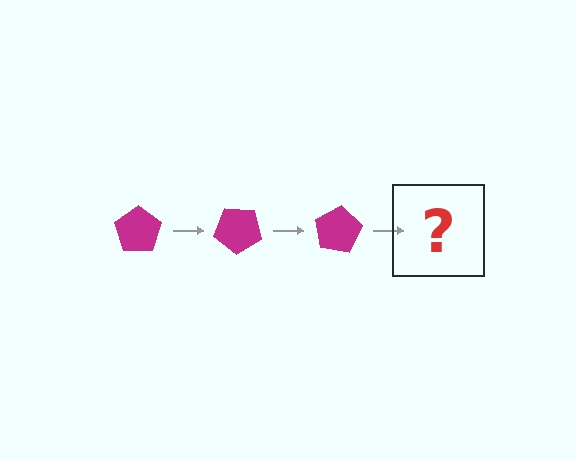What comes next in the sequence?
The next element should be a magenta pentagon rotated 120 degrees.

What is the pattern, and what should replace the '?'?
The pattern is that the pentagon rotates 40 degrees each step. The '?' should be a magenta pentagon rotated 120 degrees.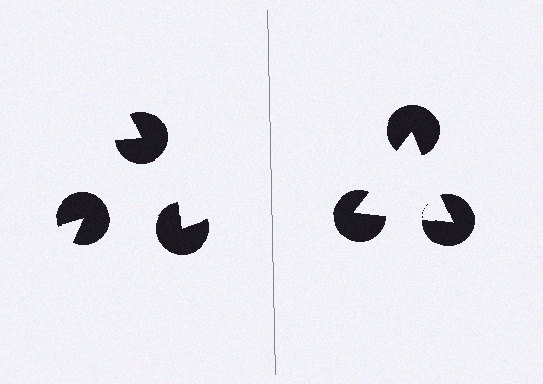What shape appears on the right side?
An illusory triangle.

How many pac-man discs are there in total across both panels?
6 — 3 on each side.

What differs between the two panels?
The pac-man discs are positioned identically on both sides; only the wedge orientations differ. On the right they align to a triangle; on the left they are misaligned.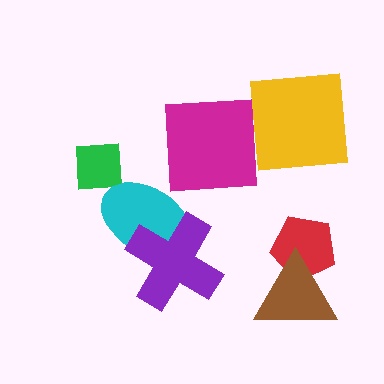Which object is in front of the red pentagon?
The brown triangle is in front of the red pentagon.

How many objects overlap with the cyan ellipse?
1 object overlaps with the cyan ellipse.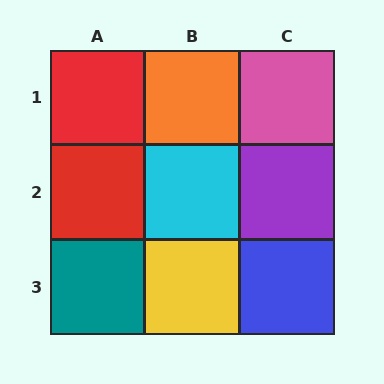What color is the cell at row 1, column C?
Pink.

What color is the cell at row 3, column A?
Teal.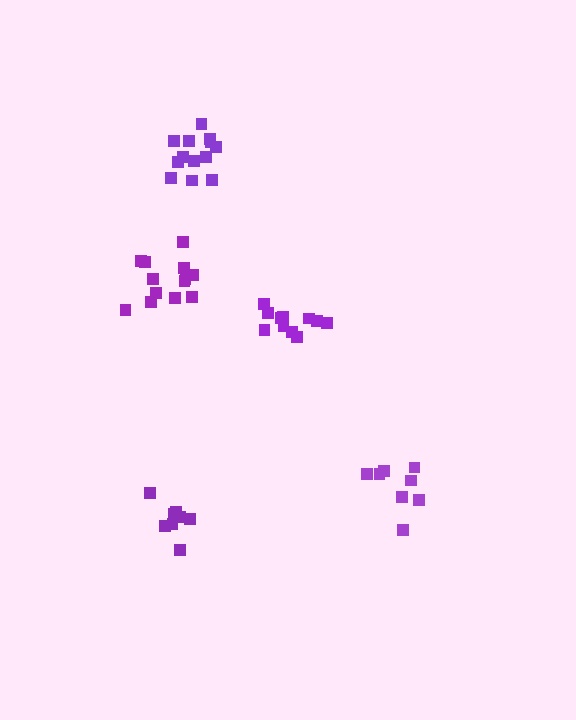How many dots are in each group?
Group 1: 8 dots, Group 2: 13 dots, Group 3: 11 dots, Group 4: 8 dots, Group 5: 13 dots (53 total).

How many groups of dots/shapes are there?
There are 5 groups.